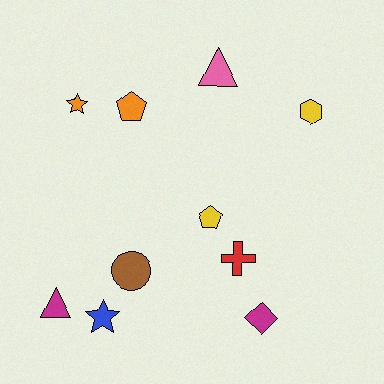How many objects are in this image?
There are 10 objects.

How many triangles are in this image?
There are 2 triangles.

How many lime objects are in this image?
There are no lime objects.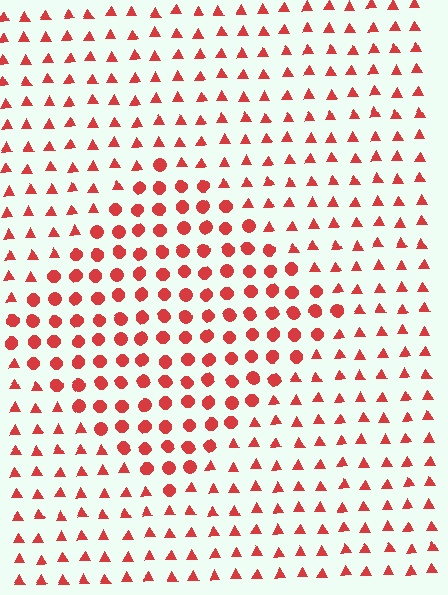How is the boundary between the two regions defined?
The boundary is defined by a change in element shape: circles inside vs. triangles outside. All elements share the same color and spacing.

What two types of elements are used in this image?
The image uses circles inside the diamond region and triangles outside it.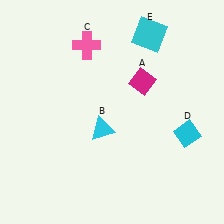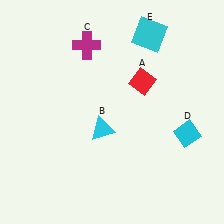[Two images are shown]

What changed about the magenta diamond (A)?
In Image 1, A is magenta. In Image 2, it changed to red.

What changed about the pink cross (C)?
In Image 1, C is pink. In Image 2, it changed to magenta.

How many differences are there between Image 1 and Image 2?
There are 2 differences between the two images.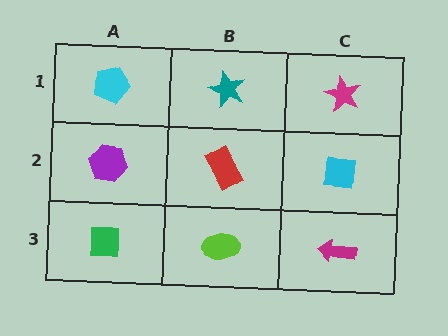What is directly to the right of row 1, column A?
A teal star.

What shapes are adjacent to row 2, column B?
A teal star (row 1, column B), a lime ellipse (row 3, column B), a purple hexagon (row 2, column A), a cyan square (row 2, column C).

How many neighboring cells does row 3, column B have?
3.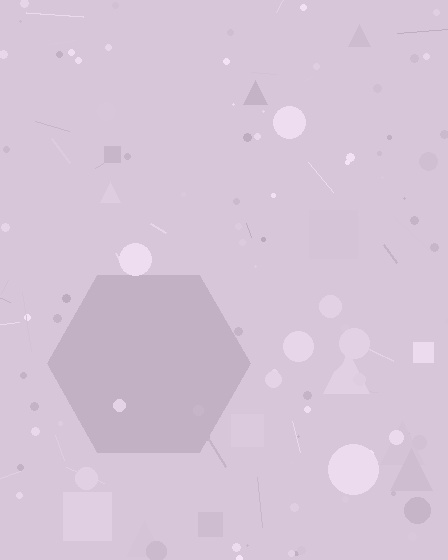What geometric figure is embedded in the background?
A hexagon is embedded in the background.